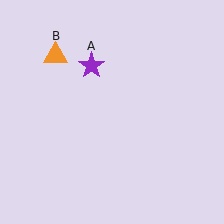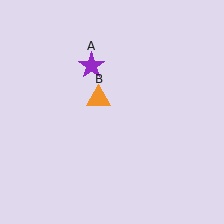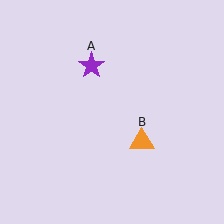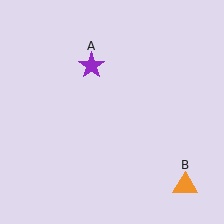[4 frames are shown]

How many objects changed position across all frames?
1 object changed position: orange triangle (object B).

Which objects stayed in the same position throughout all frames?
Purple star (object A) remained stationary.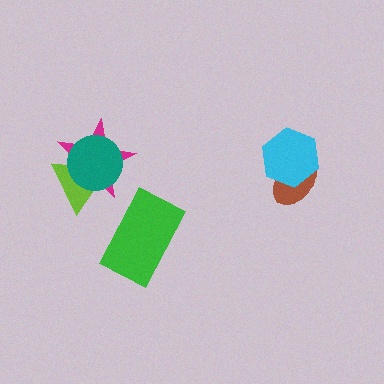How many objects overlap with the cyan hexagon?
1 object overlaps with the cyan hexagon.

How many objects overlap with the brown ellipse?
1 object overlaps with the brown ellipse.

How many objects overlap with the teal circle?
2 objects overlap with the teal circle.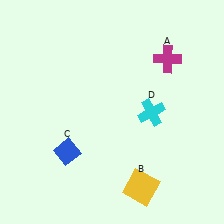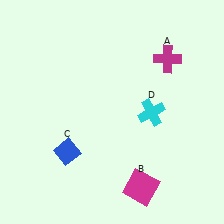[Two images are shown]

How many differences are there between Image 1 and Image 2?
There is 1 difference between the two images.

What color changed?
The square (B) changed from yellow in Image 1 to magenta in Image 2.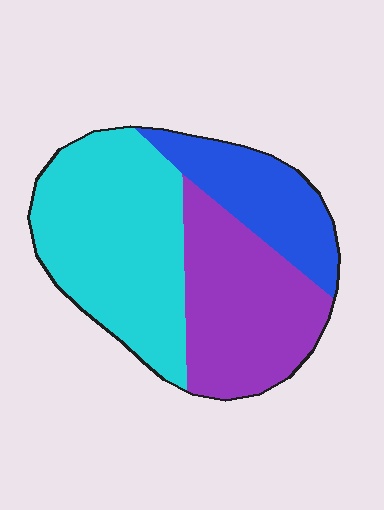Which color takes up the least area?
Blue, at roughly 20%.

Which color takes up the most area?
Cyan, at roughly 45%.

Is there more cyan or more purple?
Cyan.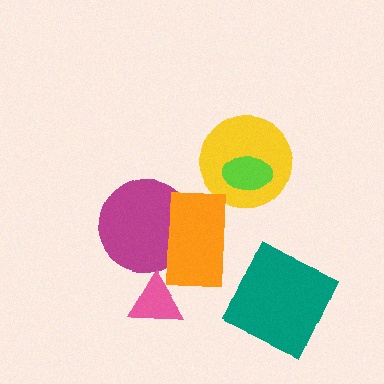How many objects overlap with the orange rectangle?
1 object overlaps with the orange rectangle.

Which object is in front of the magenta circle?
The orange rectangle is in front of the magenta circle.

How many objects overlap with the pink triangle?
0 objects overlap with the pink triangle.